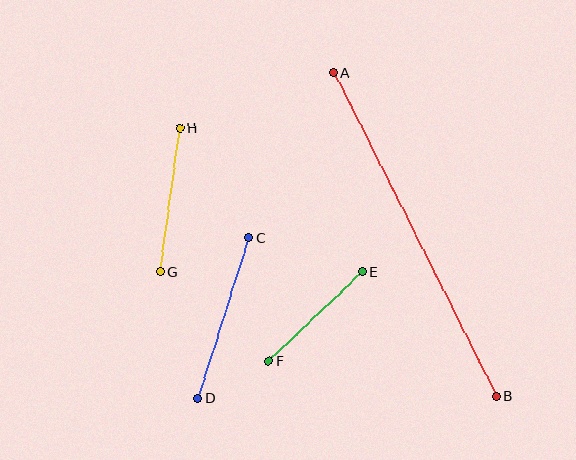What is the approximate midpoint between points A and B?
The midpoint is at approximately (415, 234) pixels.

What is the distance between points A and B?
The distance is approximately 362 pixels.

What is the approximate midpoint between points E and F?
The midpoint is at approximately (316, 317) pixels.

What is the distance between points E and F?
The distance is approximately 129 pixels.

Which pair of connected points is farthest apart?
Points A and B are farthest apart.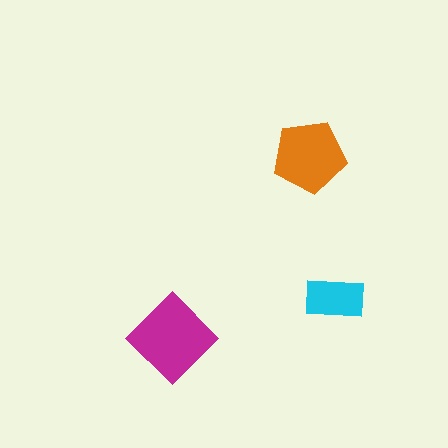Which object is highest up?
The orange pentagon is topmost.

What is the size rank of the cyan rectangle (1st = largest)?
3rd.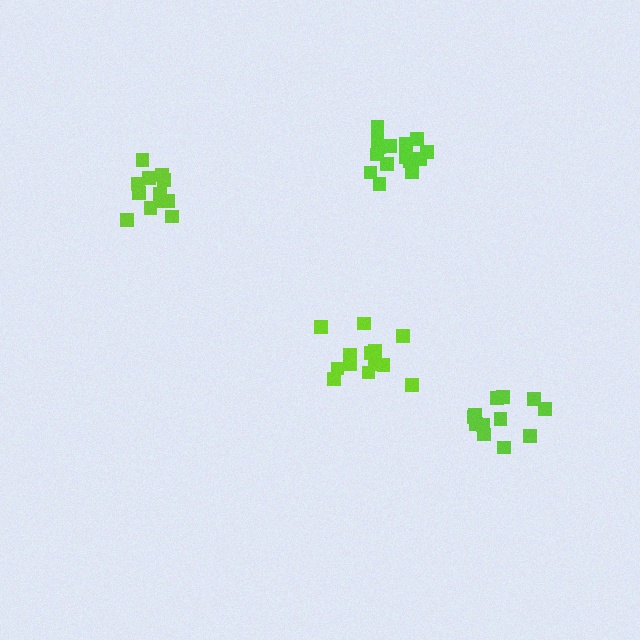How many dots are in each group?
Group 1: 13 dots, Group 2: 12 dots, Group 3: 16 dots, Group 4: 12 dots (53 total).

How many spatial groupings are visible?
There are 4 spatial groupings.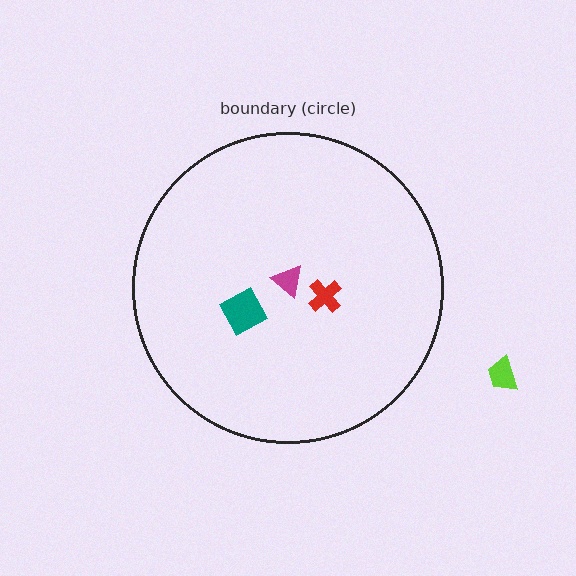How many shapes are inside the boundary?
3 inside, 1 outside.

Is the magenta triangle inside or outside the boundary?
Inside.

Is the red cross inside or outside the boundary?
Inside.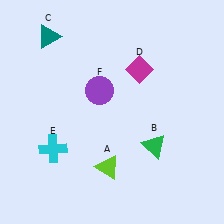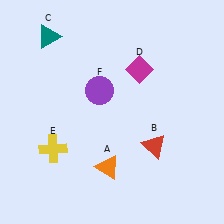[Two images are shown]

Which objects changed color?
A changed from lime to orange. B changed from green to red. E changed from cyan to yellow.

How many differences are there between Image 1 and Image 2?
There are 3 differences between the two images.